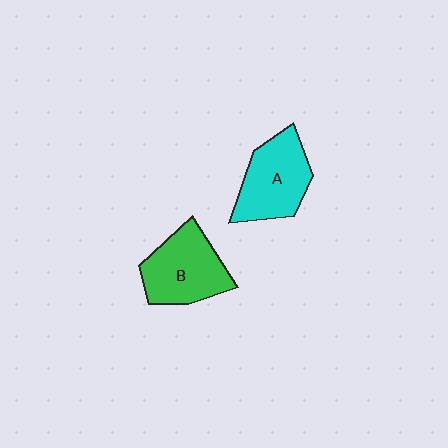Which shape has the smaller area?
Shape A (cyan).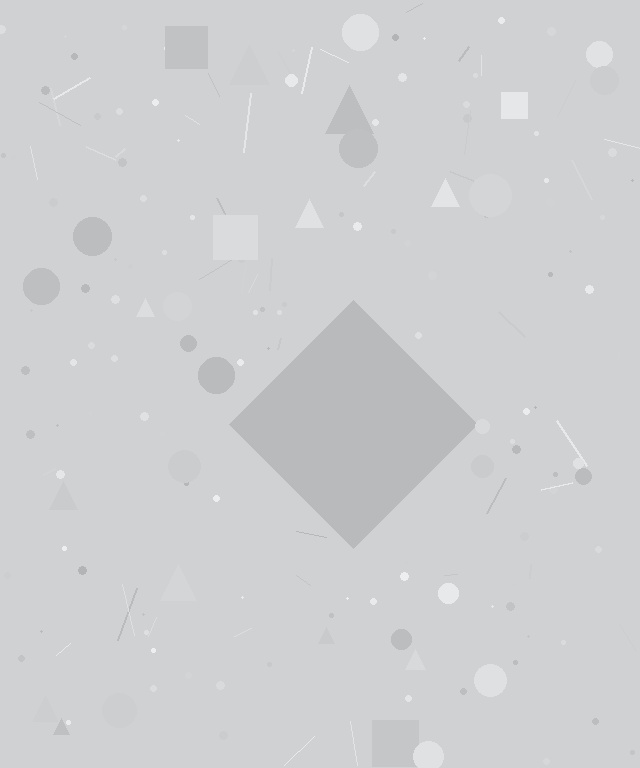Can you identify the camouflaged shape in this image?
The camouflaged shape is a diamond.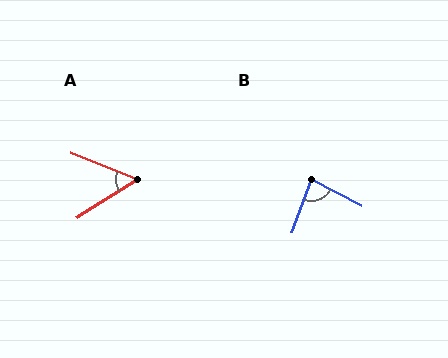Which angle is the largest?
B, at approximately 82 degrees.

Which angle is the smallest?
A, at approximately 54 degrees.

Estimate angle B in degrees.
Approximately 82 degrees.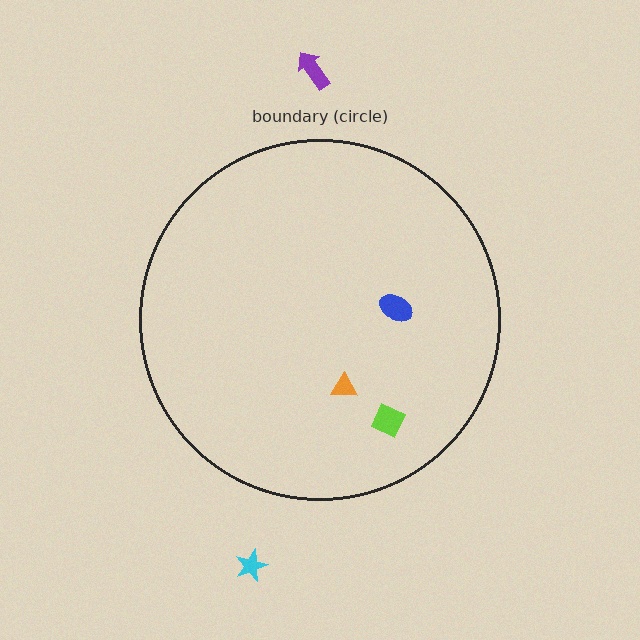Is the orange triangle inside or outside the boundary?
Inside.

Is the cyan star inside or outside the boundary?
Outside.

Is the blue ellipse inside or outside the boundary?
Inside.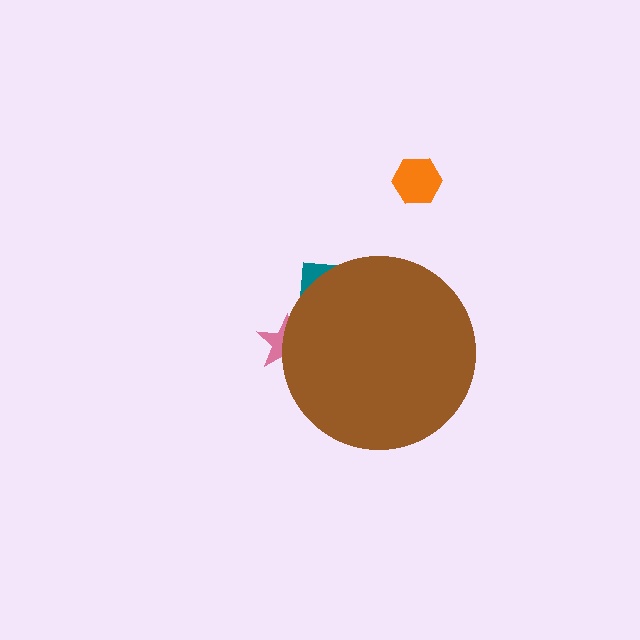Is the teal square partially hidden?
Yes, the teal square is partially hidden behind the brown circle.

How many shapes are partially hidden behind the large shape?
2 shapes are partially hidden.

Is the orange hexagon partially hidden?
No, the orange hexagon is fully visible.